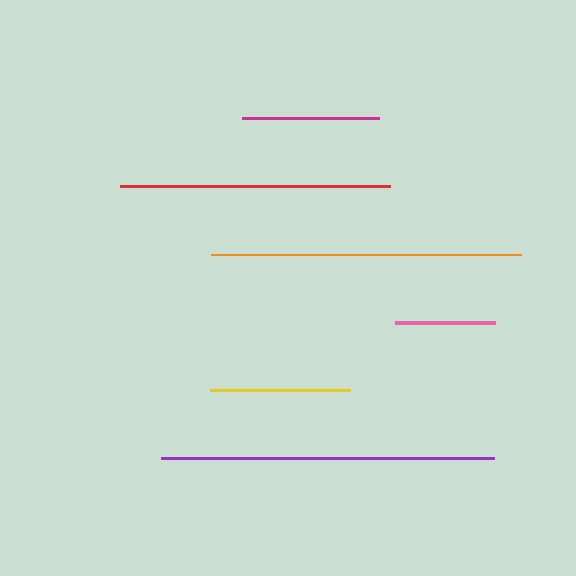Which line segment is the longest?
The purple line is the longest at approximately 333 pixels.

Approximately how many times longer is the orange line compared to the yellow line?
The orange line is approximately 2.2 times the length of the yellow line.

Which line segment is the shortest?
The pink line is the shortest at approximately 100 pixels.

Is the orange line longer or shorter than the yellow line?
The orange line is longer than the yellow line.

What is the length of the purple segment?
The purple segment is approximately 333 pixels long.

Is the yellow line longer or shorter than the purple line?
The purple line is longer than the yellow line.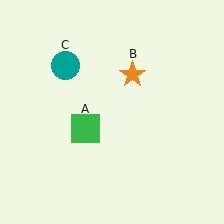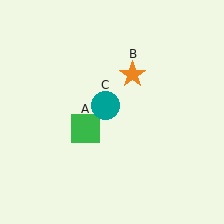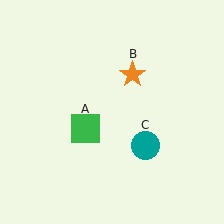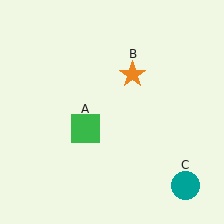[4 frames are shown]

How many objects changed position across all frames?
1 object changed position: teal circle (object C).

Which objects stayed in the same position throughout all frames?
Green square (object A) and orange star (object B) remained stationary.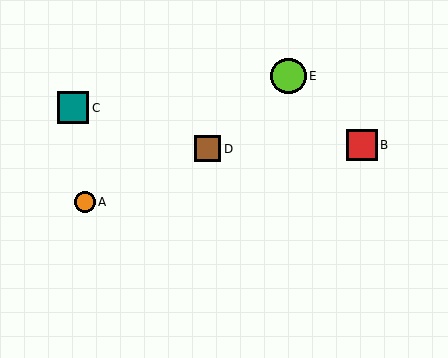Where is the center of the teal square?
The center of the teal square is at (73, 108).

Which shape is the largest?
The lime circle (labeled E) is the largest.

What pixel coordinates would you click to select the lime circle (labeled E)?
Click at (288, 76) to select the lime circle E.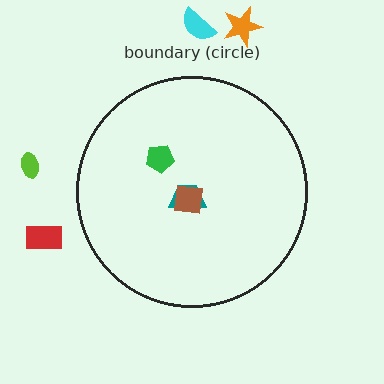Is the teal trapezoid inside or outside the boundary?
Inside.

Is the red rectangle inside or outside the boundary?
Outside.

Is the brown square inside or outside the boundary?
Inside.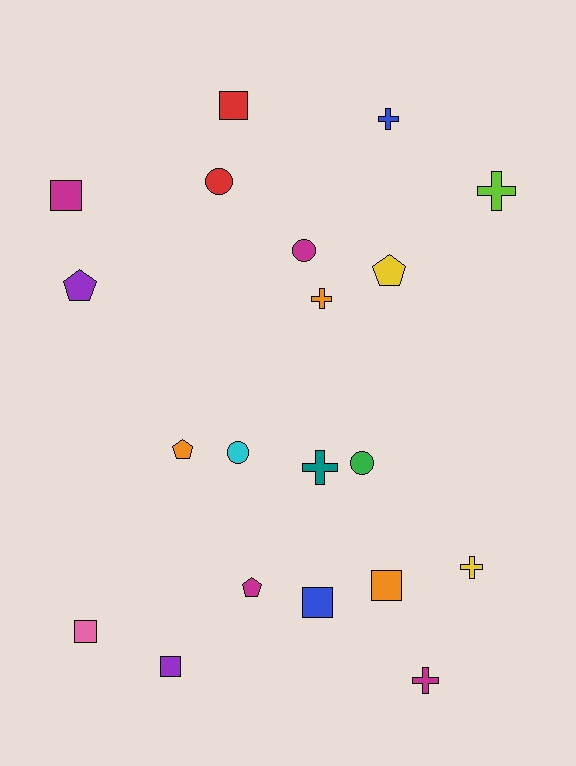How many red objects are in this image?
There are 2 red objects.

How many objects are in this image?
There are 20 objects.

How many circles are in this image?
There are 4 circles.